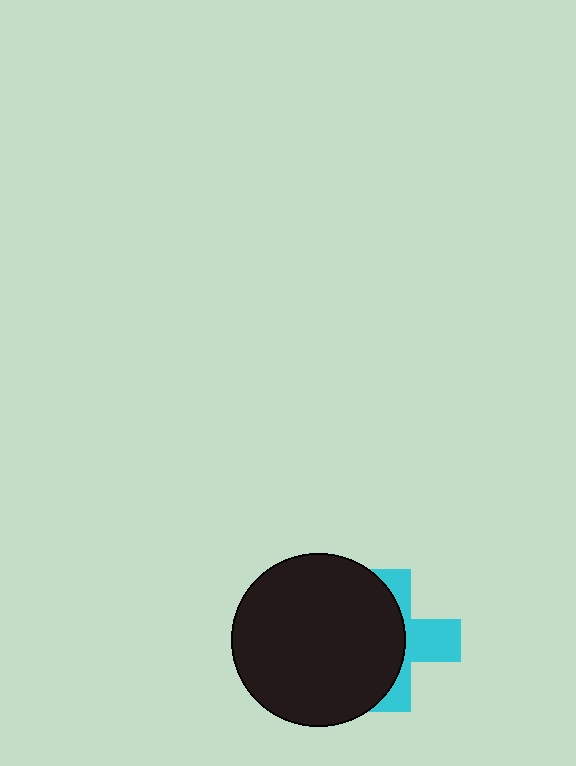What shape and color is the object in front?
The object in front is a black circle.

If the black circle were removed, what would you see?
You would see the complete cyan cross.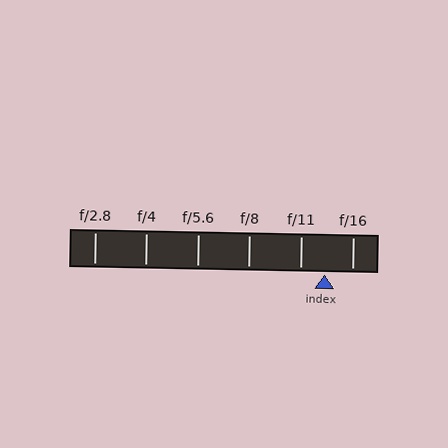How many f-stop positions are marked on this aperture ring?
There are 6 f-stop positions marked.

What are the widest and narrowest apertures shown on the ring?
The widest aperture shown is f/2.8 and the narrowest is f/16.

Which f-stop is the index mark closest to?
The index mark is closest to f/11.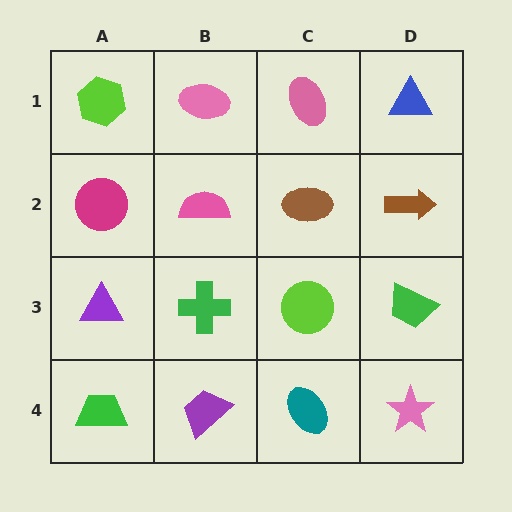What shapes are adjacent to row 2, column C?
A pink ellipse (row 1, column C), a lime circle (row 3, column C), a pink semicircle (row 2, column B), a brown arrow (row 2, column D).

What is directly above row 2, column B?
A pink ellipse.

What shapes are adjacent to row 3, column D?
A brown arrow (row 2, column D), a pink star (row 4, column D), a lime circle (row 3, column C).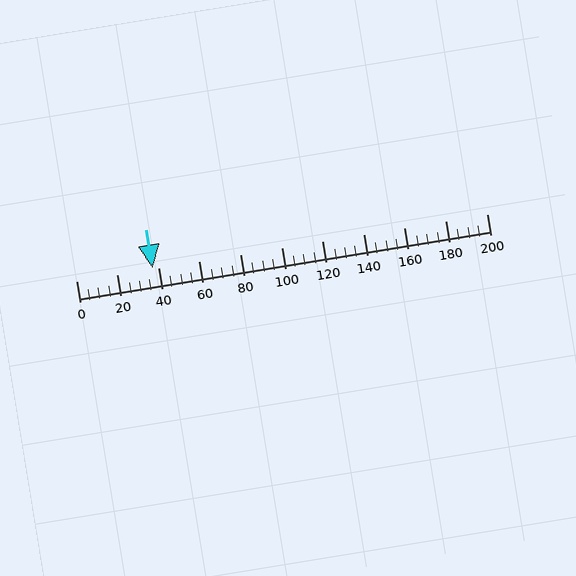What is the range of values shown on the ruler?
The ruler shows values from 0 to 200.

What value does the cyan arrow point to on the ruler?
The cyan arrow points to approximately 37.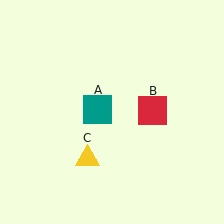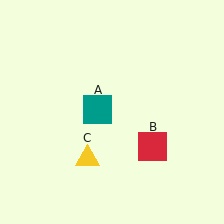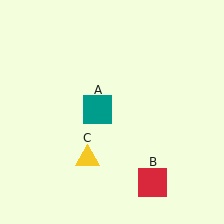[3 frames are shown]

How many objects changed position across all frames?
1 object changed position: red square (object B).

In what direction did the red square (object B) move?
The red square (object B) moved down.